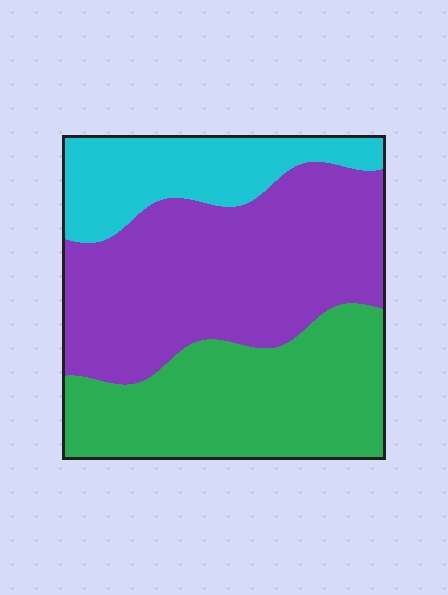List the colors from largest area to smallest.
From largest to smallest: purple, green, cyan.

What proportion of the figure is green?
Green covers 35% of the figure.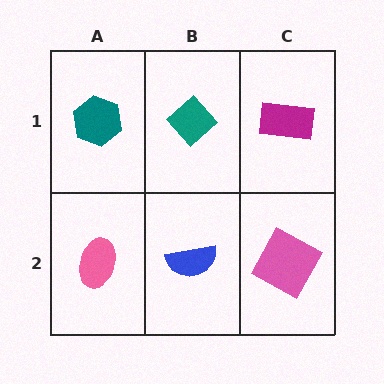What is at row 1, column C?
A magenta rectangle.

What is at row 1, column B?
A teal diamond.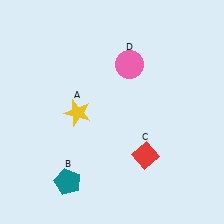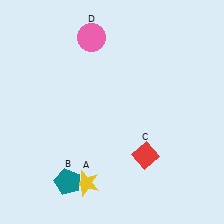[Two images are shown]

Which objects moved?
The objects that moved are: the yellow star (A), the pink circle (D).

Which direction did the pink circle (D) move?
The pink circle (D) moved left.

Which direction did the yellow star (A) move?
The yellow star (A) moved down.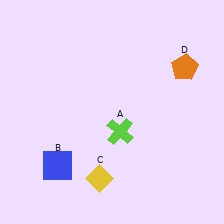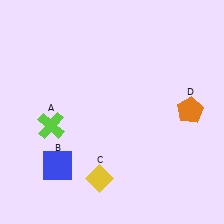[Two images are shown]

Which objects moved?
The objects that moved are: the lime cross (A), the orange pentagon (D).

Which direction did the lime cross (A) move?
The lime cross (A) moved left.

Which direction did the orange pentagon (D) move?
The orange pentagon (D) moved down.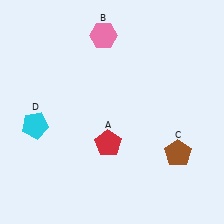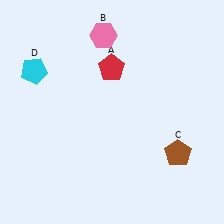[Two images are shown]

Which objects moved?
The objects that moved are: the red pentagon (A), the cyan pentagon (D).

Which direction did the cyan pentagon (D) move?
The cyan pentagon (D) moved up.